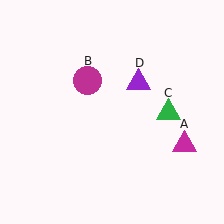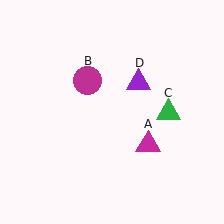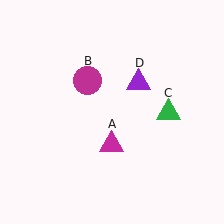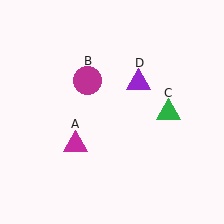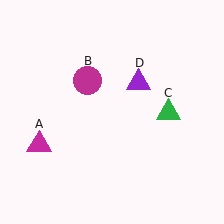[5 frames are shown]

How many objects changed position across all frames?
1 object changed position: magenta triangle (object A).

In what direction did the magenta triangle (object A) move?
The magenta triangle (object A) moved left.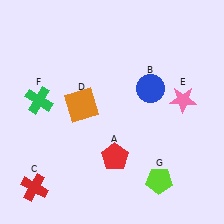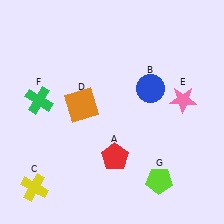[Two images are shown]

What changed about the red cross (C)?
In Image 1, C is red. In Image 2, it changed to yellow.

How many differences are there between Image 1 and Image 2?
There is 1 difference between the two images.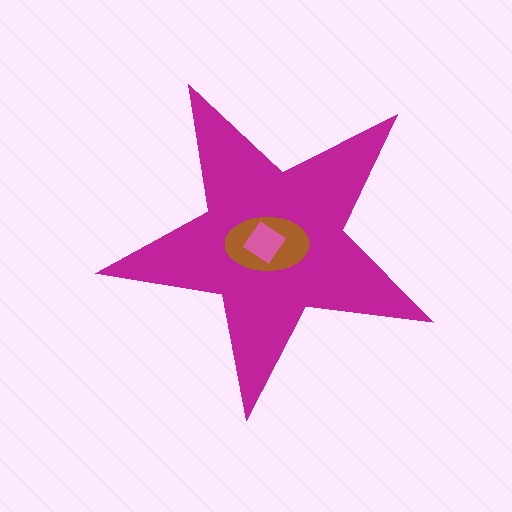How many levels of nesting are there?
3.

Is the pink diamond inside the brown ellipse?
Yes.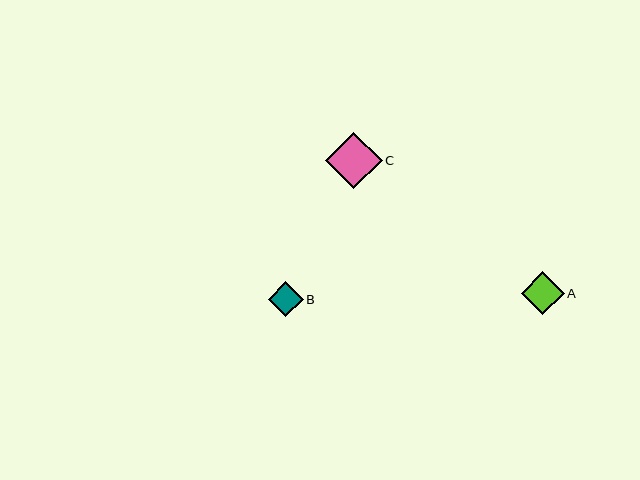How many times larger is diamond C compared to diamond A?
Diamond C is approximately 1.3 times the size of diamond A.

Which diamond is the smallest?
Diamond B is the smallest with a size of approximately 35 pixels.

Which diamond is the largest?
Diamond C is the largest with a size of approximately 57 pixels.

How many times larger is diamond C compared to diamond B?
Diamond C is approximately 1.6 times the size of diamond B.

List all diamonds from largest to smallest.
From largest to smallest: C, A, B.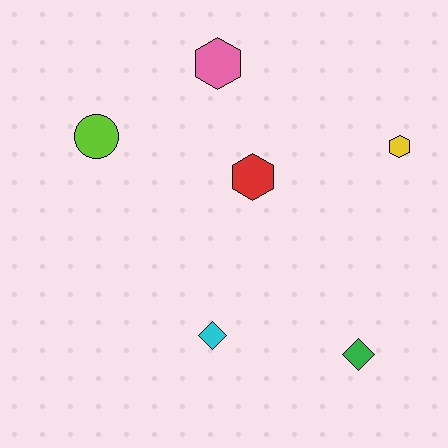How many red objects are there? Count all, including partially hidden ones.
There is 1 red object.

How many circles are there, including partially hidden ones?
There is 1 circle.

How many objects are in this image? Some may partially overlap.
There are 6 objects.